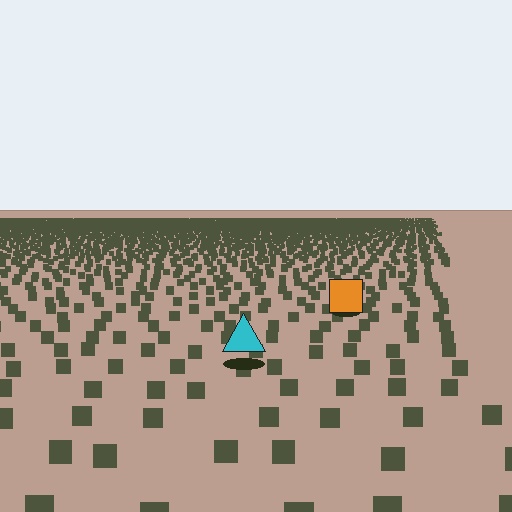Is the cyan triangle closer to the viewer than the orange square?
Yes. The cyan triangle is closer — you can tell from the texture gradient: the ground texture is coarser near it.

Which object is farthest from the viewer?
The orange square is farthest from the viewer. It appears smaller and the ground texture around it is denser.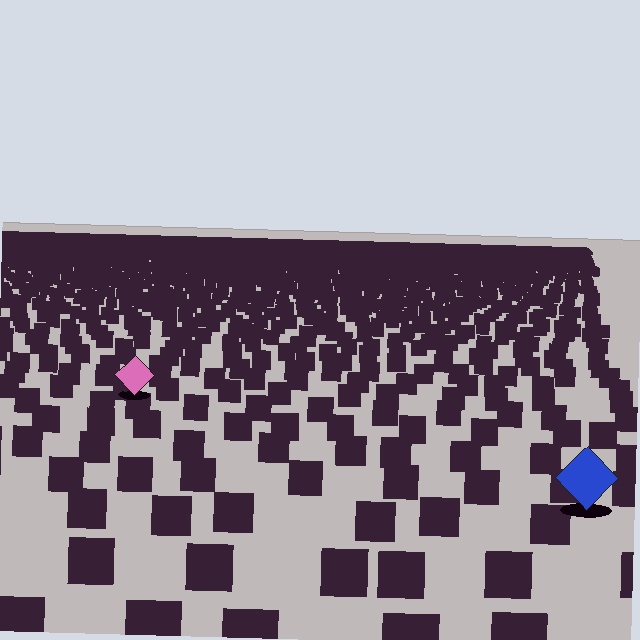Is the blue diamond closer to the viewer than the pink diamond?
Yes. The blue diamond is closer — you can tell from the texture gradient: the ground texture is coarser near it.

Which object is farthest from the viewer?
The pink diamond is farthest from the viewer. It appears smaller and the ground texture around it is denser.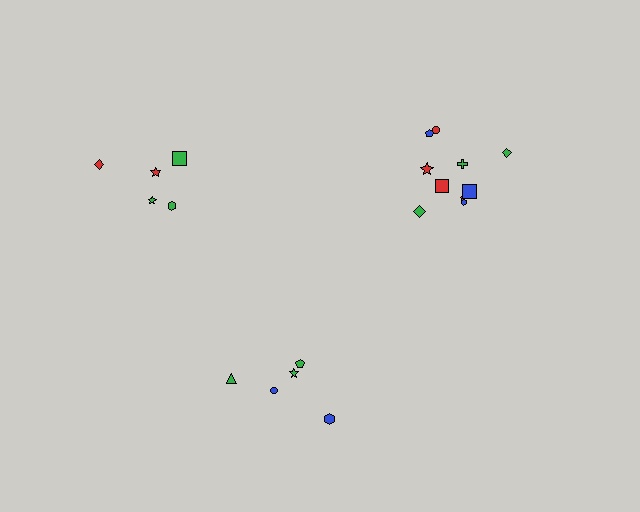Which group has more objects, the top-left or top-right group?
The top-right group.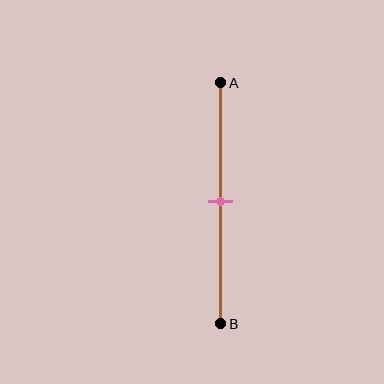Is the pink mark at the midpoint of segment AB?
Yes, the mark is approximately at the midpoint.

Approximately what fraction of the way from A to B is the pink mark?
The pink mark is approximately 50% of the way from A to B.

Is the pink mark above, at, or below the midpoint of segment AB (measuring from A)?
The pink mark is approximately at the midpoint of segment AB.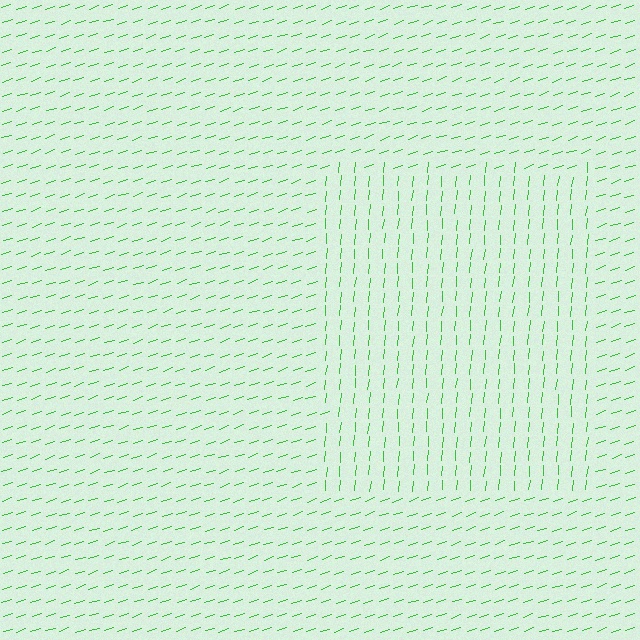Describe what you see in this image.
The image is filled with small green line segments. A rectangle region in the image has lines oriented differently from the surrounding lines, creating a visible texture boundary.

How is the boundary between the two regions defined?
The boundary is defined purely by a change in line orientation (approximately 67 degrees difference). All lines are the same color and thickness.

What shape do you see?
I see a rectangle.